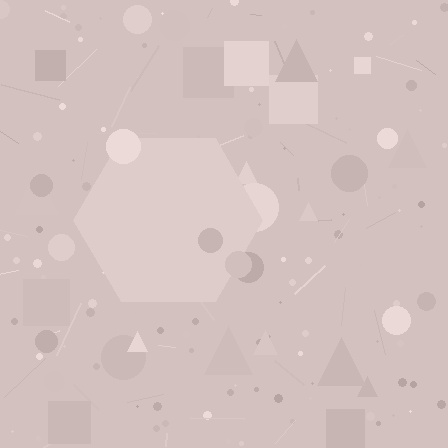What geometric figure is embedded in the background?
A hexagon is embedded in the background.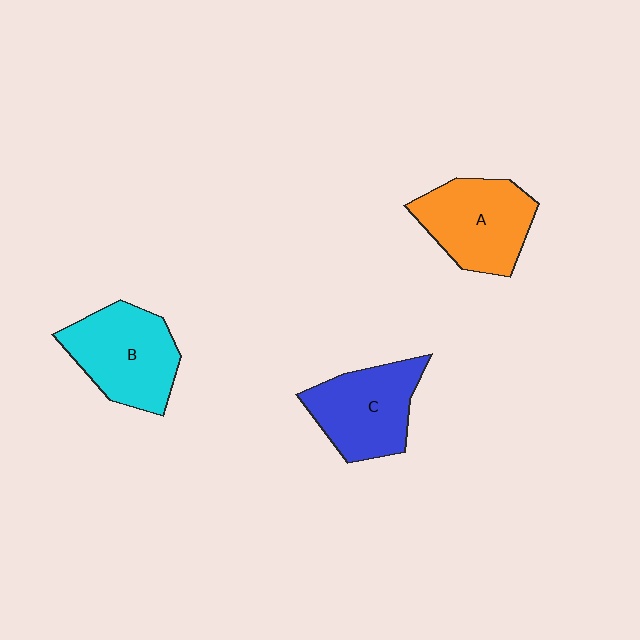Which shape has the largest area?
Shape B (cyan).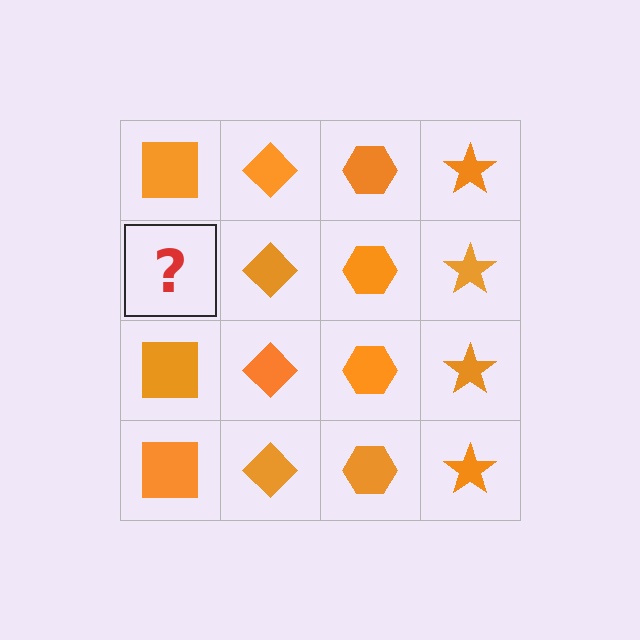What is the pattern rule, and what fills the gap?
The rule is that each column has a consistent shape. The gap should be filled with an orange square.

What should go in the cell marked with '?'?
The missing cell should contain an orange square.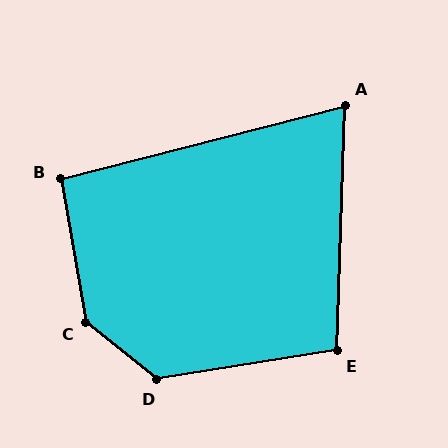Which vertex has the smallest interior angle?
A, at approximately 74 degrees.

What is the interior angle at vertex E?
Approximately 101 degrees (obtuse).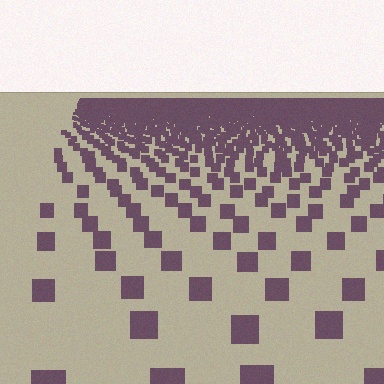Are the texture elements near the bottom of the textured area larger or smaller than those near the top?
Larger. Near the bottom, elements are closer to the viewer and appear at a bigger on-screen size.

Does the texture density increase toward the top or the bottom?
Density increases toward the top.